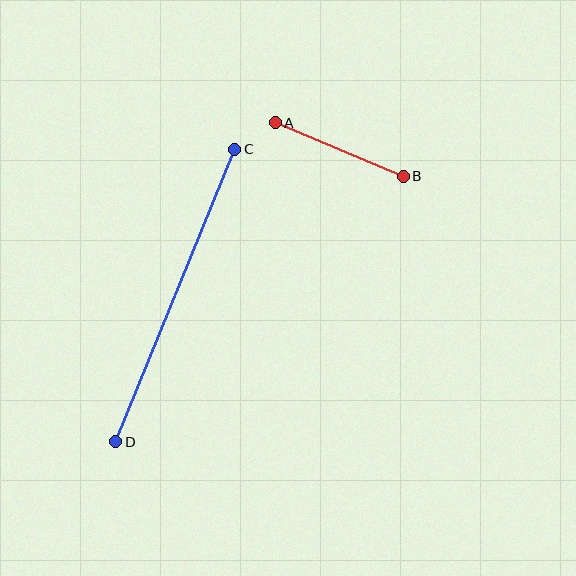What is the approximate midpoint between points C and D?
The midpoint is at approximately (175, 296) pixels.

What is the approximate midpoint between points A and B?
The midpoint is at approximately (339, 150) pixels.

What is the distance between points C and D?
The distance is approximately 316 pixels.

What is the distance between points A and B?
The distance is approximately 138 pixels.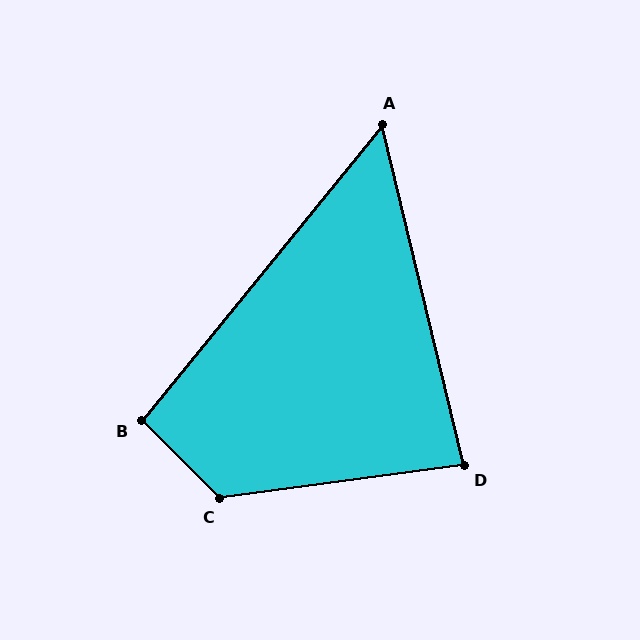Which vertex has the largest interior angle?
C, at approximately 127 degrees.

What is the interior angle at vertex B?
Approximately 96 degrees (obtuse).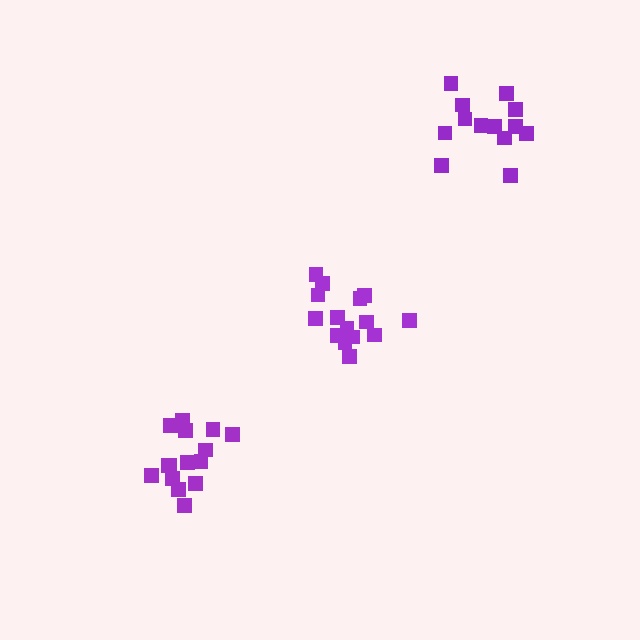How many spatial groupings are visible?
There are 3 spatial groupings.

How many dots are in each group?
Group 1: 13 dots, Group 2: 15 dots, Group 3: 15 dots (43 total).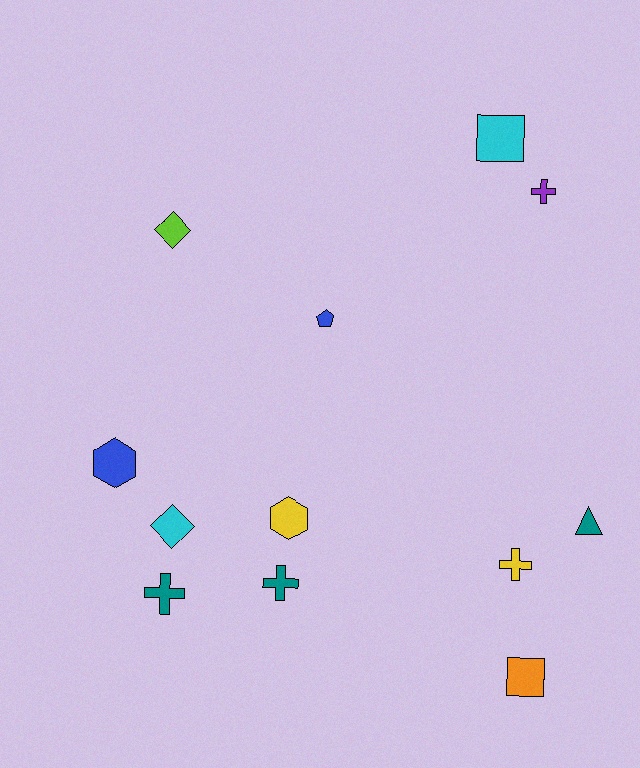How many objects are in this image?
There are 12 objects.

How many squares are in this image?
There are 2 squares.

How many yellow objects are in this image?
There are 2 yellow objects.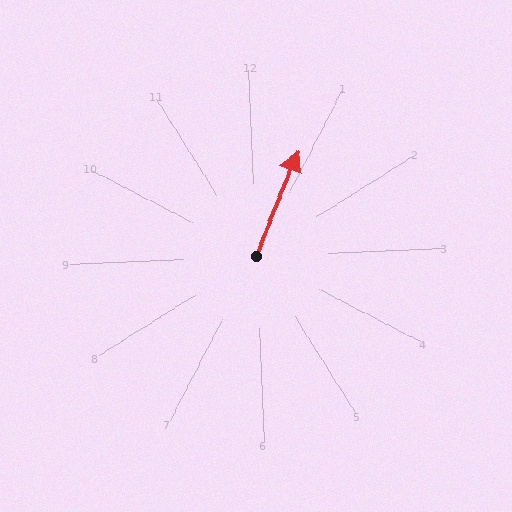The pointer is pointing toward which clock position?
Roughly 1 o'clock.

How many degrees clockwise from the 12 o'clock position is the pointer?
Approximately 24 degrees.